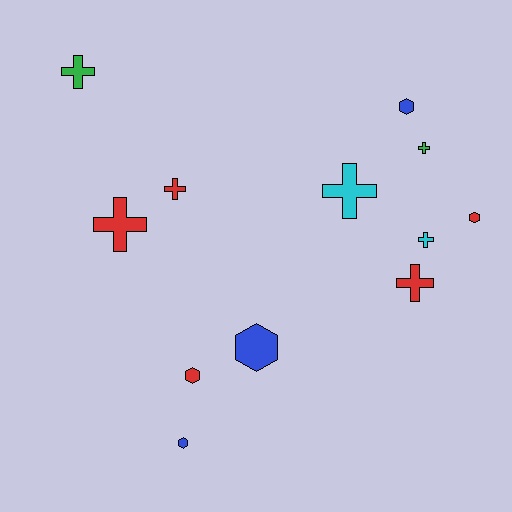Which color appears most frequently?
Red, with 5 objects.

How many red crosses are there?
There are 3 red crosses.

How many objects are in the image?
There are 12 objects.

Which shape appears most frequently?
Cross, with 7 objects.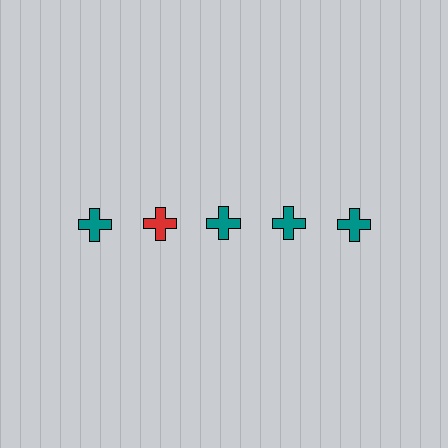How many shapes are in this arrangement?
There are 5 shapes arranged in a grid pattern.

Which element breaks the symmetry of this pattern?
The red cross in the top row, second from left column breaks the symmetry. All other shapes are teal crosses.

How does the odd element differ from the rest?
It has a different color: red instead of teal.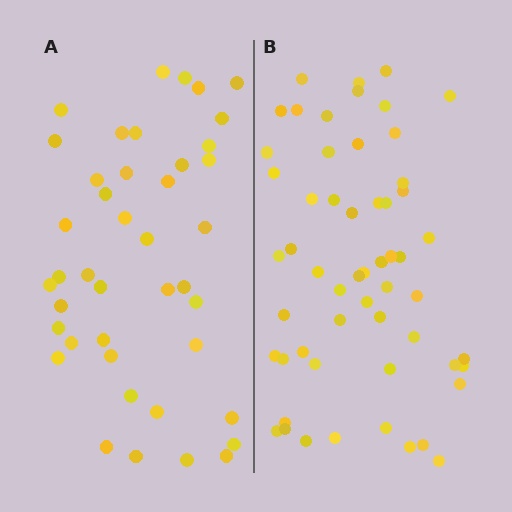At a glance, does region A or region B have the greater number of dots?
Region B (the right region) has more dots.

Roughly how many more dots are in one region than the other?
Region B has approximately 15 more dots than region A.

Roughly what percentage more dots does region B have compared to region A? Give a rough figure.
About 35% more.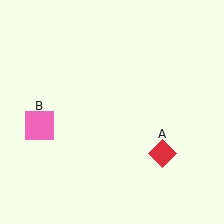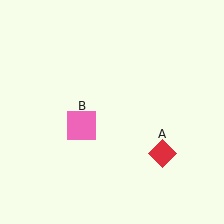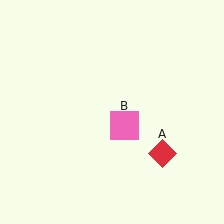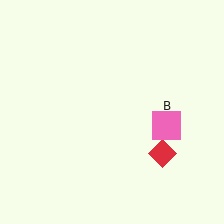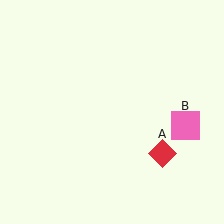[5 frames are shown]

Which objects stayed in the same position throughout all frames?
Red diamond (object A) remained stationary.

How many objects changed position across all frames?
1 object changed position: pink square (object B).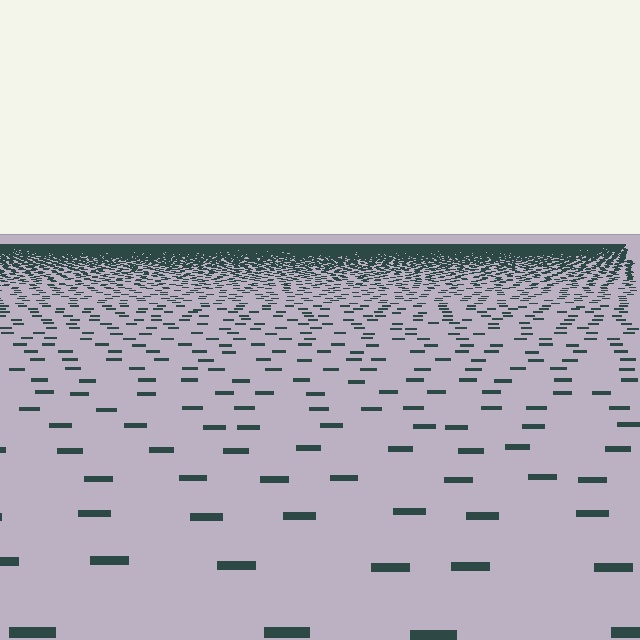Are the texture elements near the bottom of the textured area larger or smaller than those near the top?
Larger. Near the bottom, elements are closer to the viewer and appear at a bigger on-screen size.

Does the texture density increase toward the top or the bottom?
Density increases toward the top.